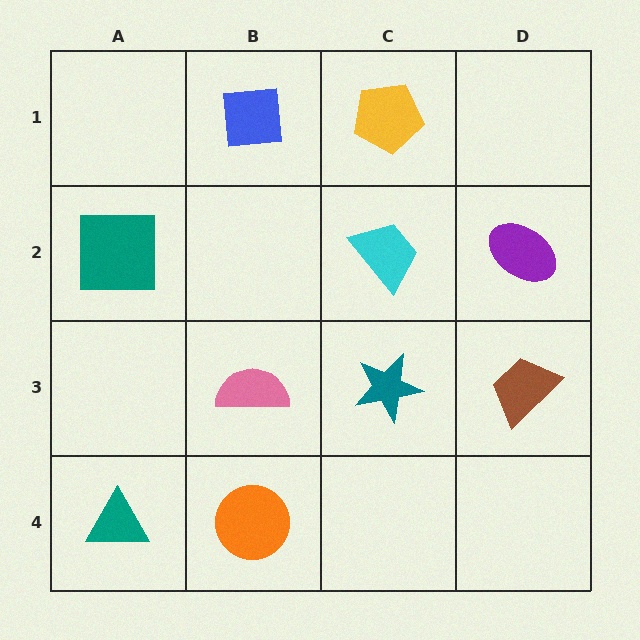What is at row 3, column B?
A pink semicircle.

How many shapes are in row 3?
3 shapes.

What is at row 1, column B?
A blue square.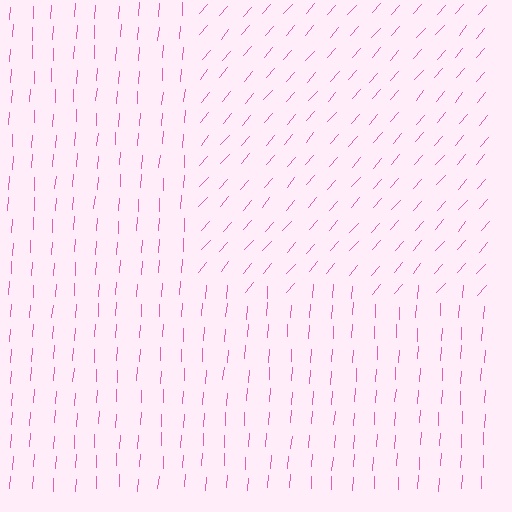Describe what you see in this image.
The image is filled with small pink line segments. A rectangle region in the image has lines oriented differently from the surrounding lines, creating a visible texture boundary.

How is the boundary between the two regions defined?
The boundary is defined purely by a change in line orientation (approximately 37 degrees difference). All lines are the same color and thickness.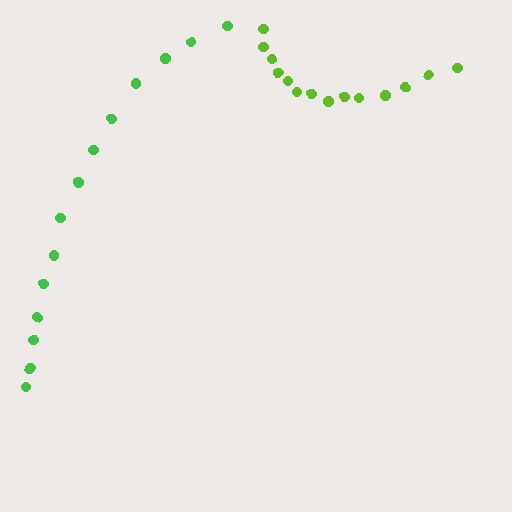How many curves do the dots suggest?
There are 2 distinct paths.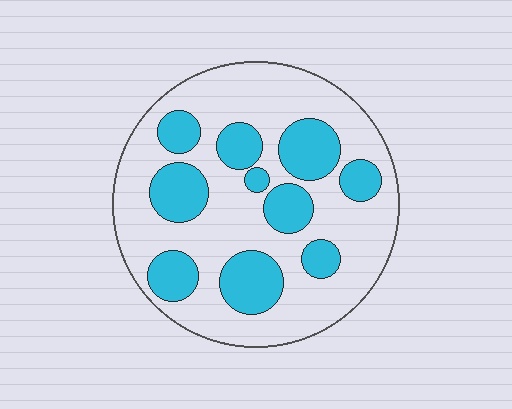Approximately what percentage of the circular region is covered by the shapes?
Approximately 30%.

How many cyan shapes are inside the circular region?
10.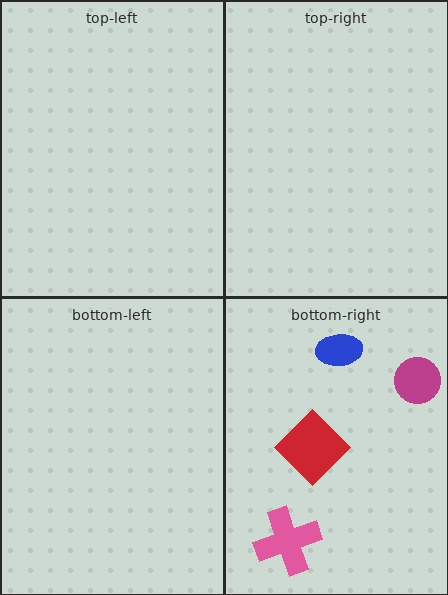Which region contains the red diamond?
The bottom-right region.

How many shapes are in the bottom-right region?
4.